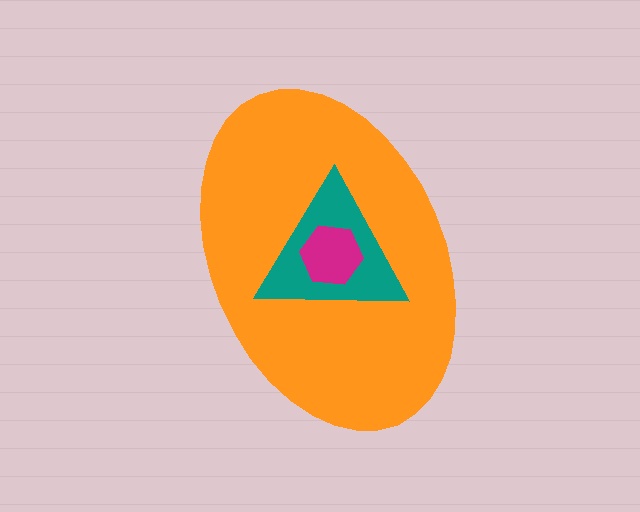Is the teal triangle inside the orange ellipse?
Yes.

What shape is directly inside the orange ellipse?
The teal triangle.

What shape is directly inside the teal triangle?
The magenta hexagon.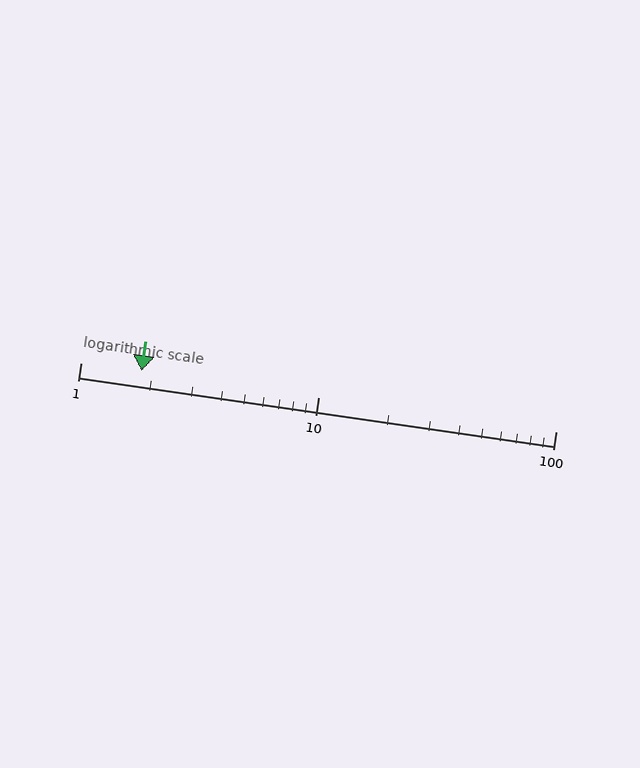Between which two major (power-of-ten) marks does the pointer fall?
The pointer is between 1 and 10.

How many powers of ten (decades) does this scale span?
The scale spans 2 decades, from 1 to 100.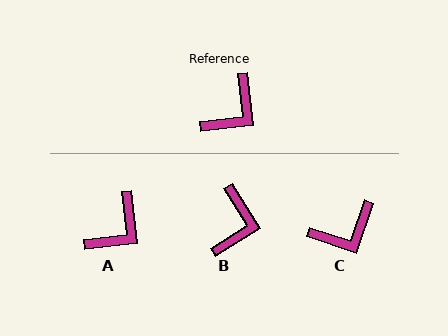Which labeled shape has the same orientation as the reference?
A.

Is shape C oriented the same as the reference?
No, it is off by about 25 degrees.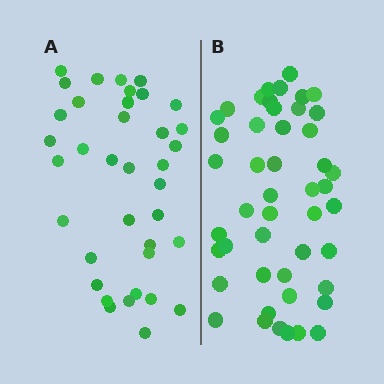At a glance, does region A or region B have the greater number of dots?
Region B (the right region) has more dots.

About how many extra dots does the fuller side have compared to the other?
Region B has roughly 10 or so more dots than region A.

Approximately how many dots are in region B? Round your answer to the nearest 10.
About 50 dots. (The exact count is 47, which rounds to 50.)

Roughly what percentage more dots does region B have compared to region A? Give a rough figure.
About 25% more.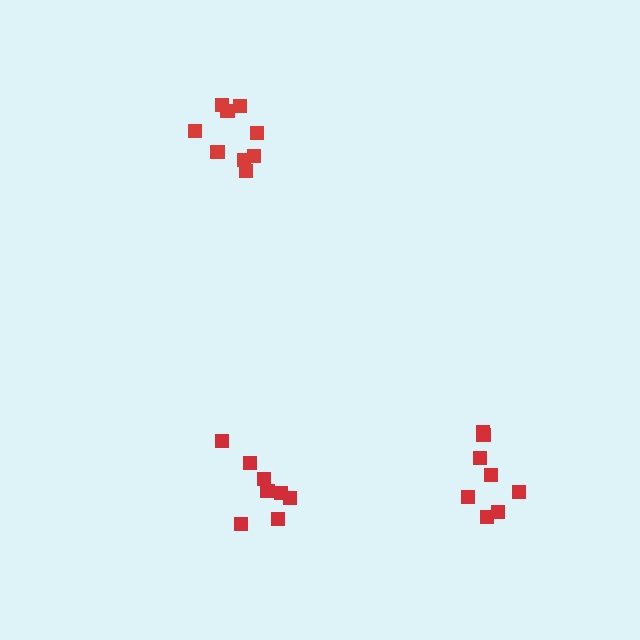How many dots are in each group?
Group 1: 8 dots, Group 2: 9 dots, Group 3: 9 dots (26 total).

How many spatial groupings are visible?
There are 3 spatial groupings.